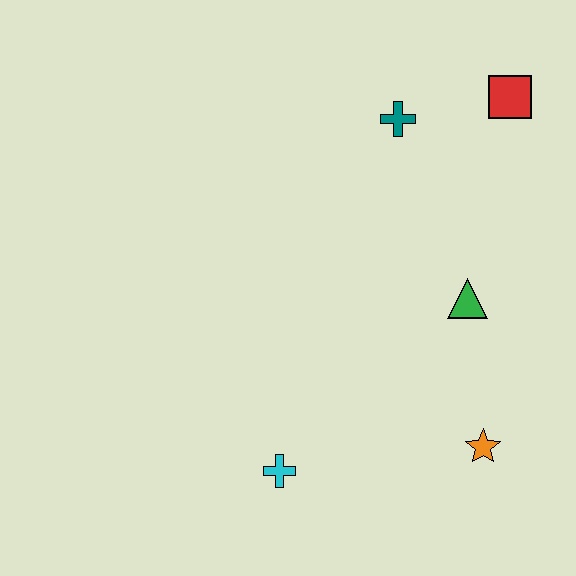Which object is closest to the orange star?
The green triangle is closest to the orange star.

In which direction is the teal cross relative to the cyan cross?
The teal cross is above the cyan cross.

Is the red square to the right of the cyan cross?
Yes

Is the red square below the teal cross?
No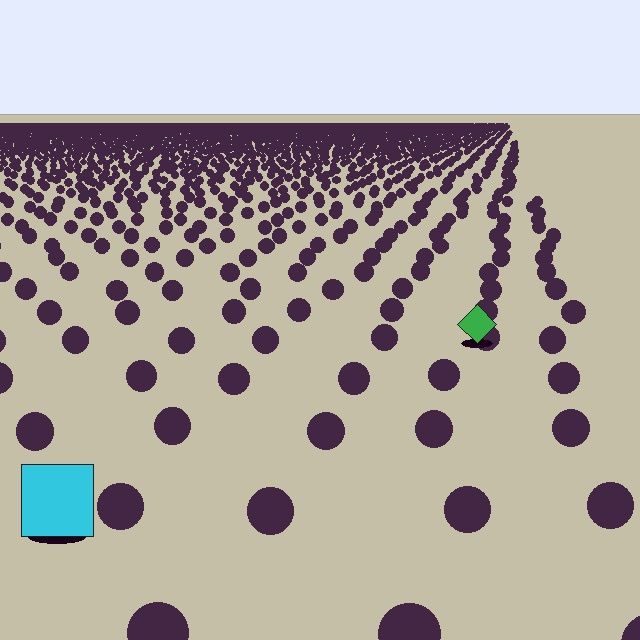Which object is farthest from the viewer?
The green diamond is farthest from the viewer. It appears smaller and the ground texture around it is denser.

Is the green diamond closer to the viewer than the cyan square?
No. The cyan square is closer — you can tell from the texture gradient: the ground texture is coarser near it.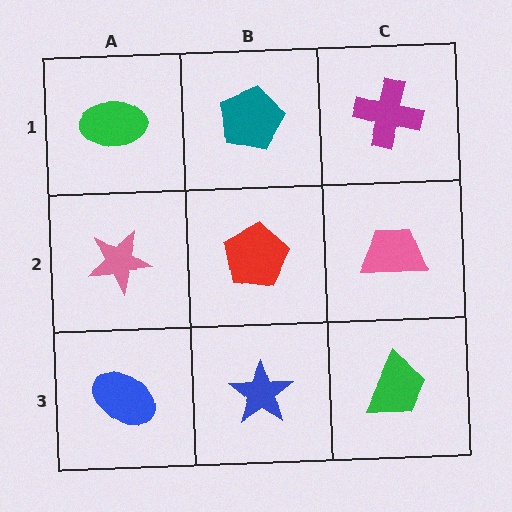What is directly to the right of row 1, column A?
A teal pentagon.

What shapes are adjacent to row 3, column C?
A pink trapezoid (row 2, column C), a blue star (row 3, column B).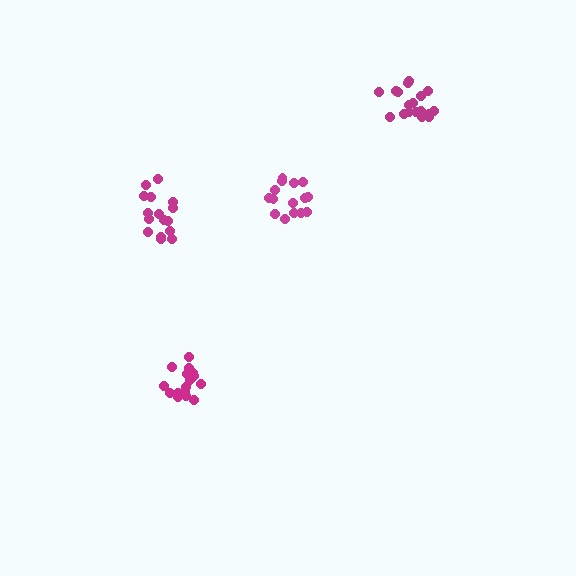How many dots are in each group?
Group 1: 16 dots, Group 2: 15 dots, Group 3: 16 dots, Group 4: 18 dots (65 total).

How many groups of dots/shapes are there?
There are 4 groups.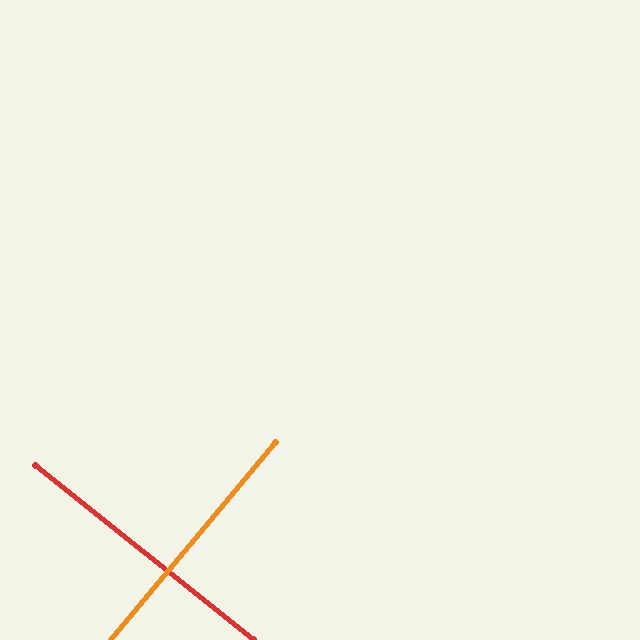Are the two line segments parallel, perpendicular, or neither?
Perpendicular — they meet at approximately 89°.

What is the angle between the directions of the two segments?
Approximately 89 degrees.